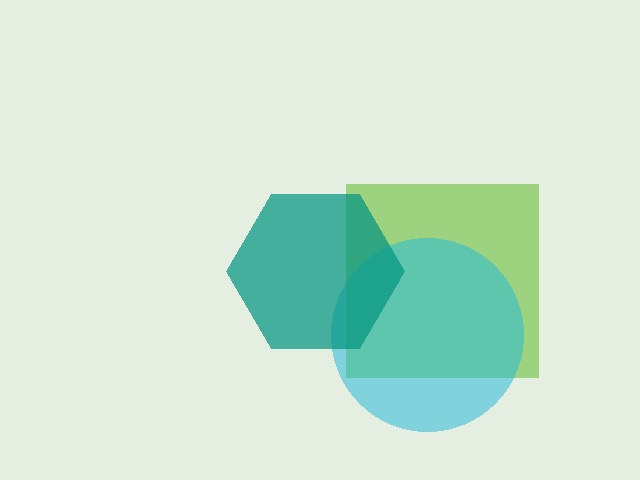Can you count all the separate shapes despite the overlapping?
Yes, there are 3 separate shapes.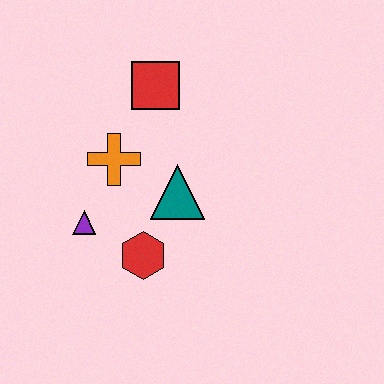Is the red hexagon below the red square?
Yes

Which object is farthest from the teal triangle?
The red square is farthest from the teal triangle.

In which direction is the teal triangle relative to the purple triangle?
The teal triangle is to the right of the purple triangle.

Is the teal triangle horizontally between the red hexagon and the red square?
No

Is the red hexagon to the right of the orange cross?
Yes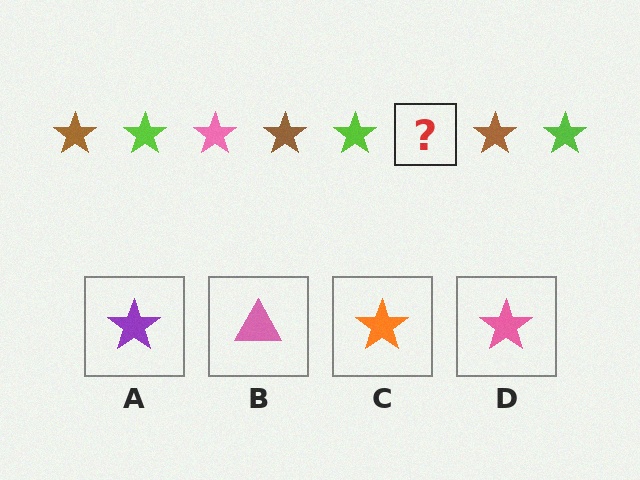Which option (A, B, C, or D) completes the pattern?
D.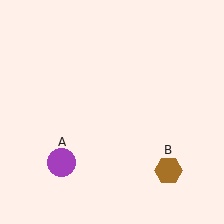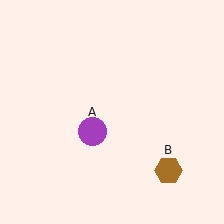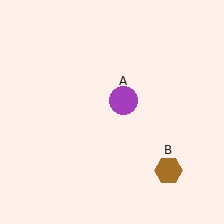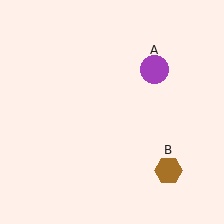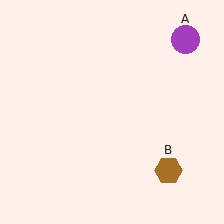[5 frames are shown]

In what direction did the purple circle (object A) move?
The purple circle (object A) moved up and to the right.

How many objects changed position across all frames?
1 object changed position: purple circle (object A).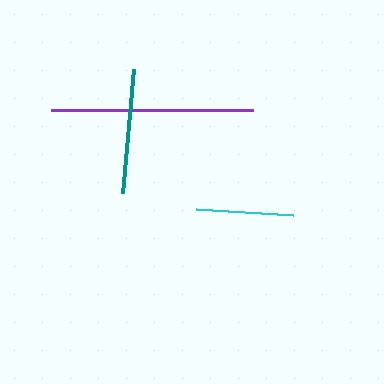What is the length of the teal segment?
The teal segment is approximately 125 pixels long.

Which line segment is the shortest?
The cyan line is the shortest at approximately 97 pixels.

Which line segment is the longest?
The purple line is the longest at approximately 201 pixels.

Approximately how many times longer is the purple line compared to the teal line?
The purple line is approximately 1.6 times the length of the teal line.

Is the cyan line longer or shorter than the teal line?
The teal line is longer than the cyan line.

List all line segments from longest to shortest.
From longest to shortest: purple, teal, cyan.